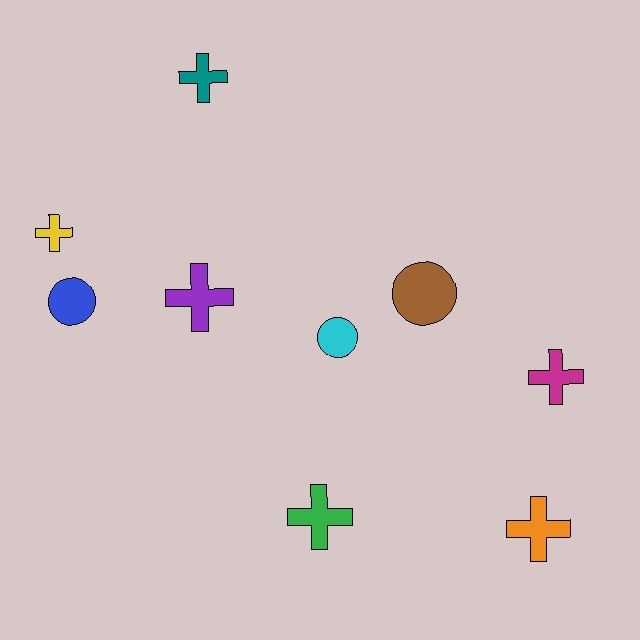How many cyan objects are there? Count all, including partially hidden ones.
There is 1 cyan object.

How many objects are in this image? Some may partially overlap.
There are 9 objects.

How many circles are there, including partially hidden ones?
There are 3 circles.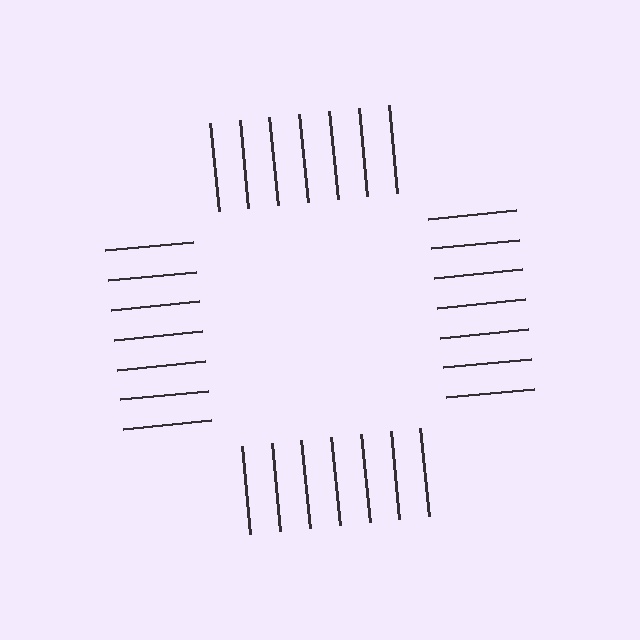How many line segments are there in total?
28 — 7 along each of the 4 edges.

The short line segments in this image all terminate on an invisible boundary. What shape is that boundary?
An illusory square — the line segments terminate on its edges but no continuous stroke is drawn.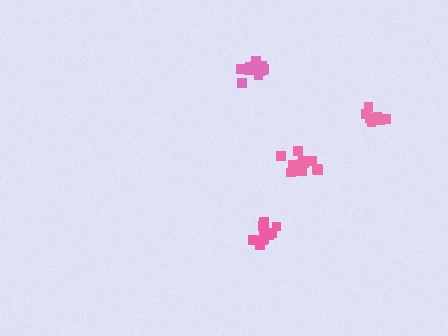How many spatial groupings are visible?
There are 4 spatial groupings.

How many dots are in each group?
Group 1: 12 dots, Group 2: 9 dots, Group 3: 13 dots, Group 4: 10 dots (44 total).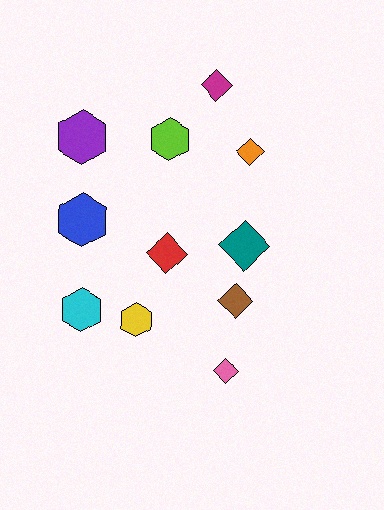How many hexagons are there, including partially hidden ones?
There are 5 hexagons.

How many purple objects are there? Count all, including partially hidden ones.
There is 1 purple object.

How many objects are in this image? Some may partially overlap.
There are 11 objects.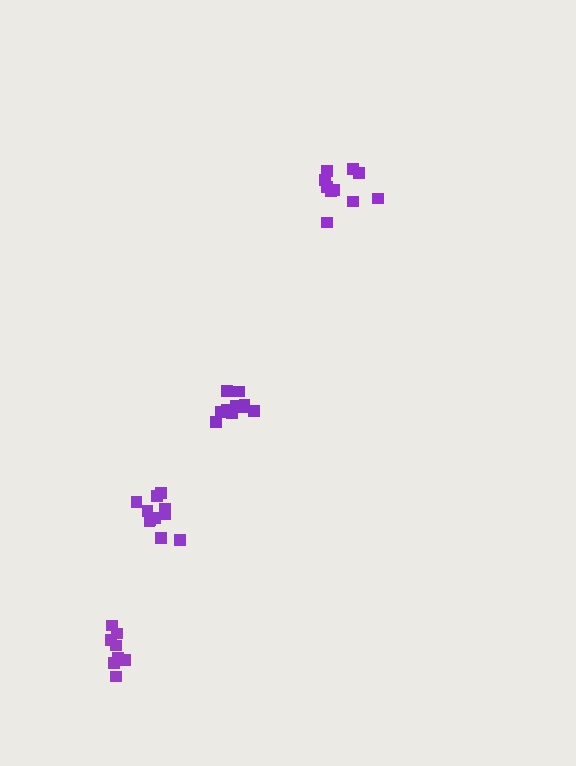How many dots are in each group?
Group 1: 10 dots, Group 2: 8 dots, Group 3: 11 dots, Group 4: 11 dots (40 total).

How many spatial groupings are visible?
There are 4 spatial groupings.